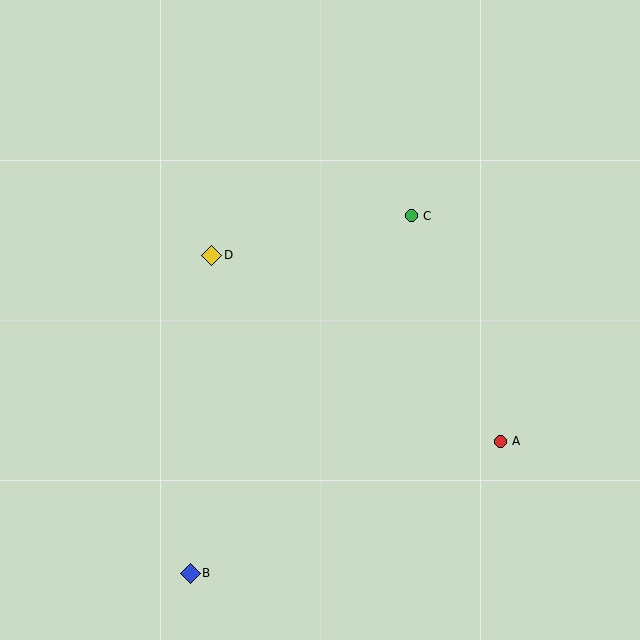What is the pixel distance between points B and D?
The distance between B and D is 318 pixels.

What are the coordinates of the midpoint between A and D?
The midpoint between A and D is at (356, 348).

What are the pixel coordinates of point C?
Point C is at (411, 216).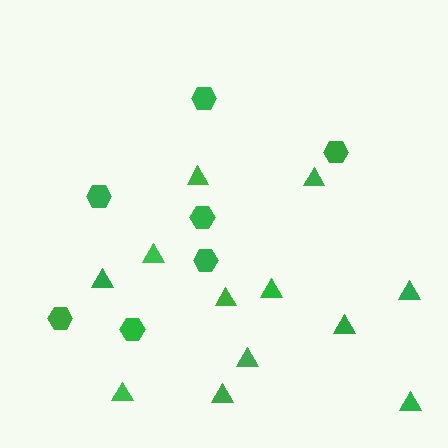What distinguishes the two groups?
There are 2 groups: one group of hexagons (7) and one group of triangles (12).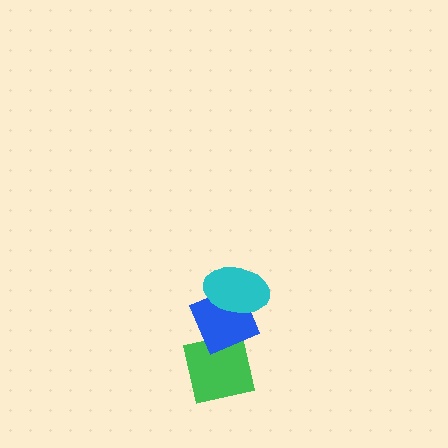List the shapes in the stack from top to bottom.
From top to bottom: the cyan ellipse, the blue diamond, the green square.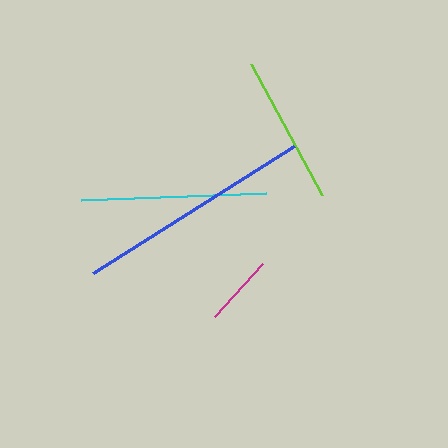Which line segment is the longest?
The blue line is the longest at approximately 238 pixels.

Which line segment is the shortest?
The magenta line is the shortest at approximately 72 pixels.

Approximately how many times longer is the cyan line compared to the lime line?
The cyan line is approximately 1.2 times the length of the lime line.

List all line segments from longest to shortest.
From longest to shortest: blue, cyan, lime, magenta.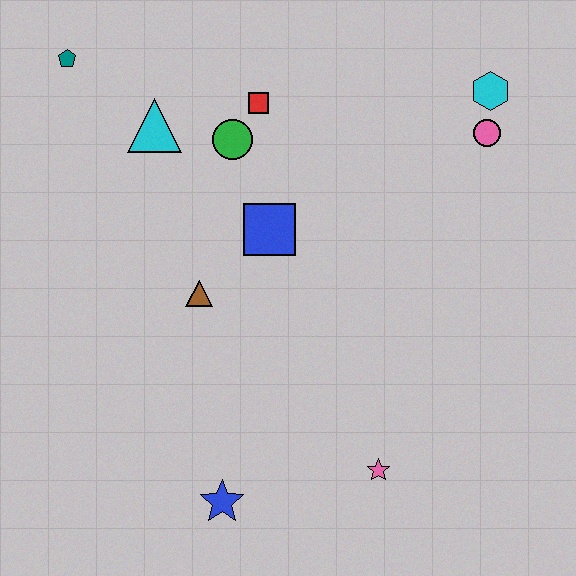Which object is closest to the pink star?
The blue star is closest to the pink star.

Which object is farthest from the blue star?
The cyan hexagon is farthest from the blue star.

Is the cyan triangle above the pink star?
Yes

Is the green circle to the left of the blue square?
Yes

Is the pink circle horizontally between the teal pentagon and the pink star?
No